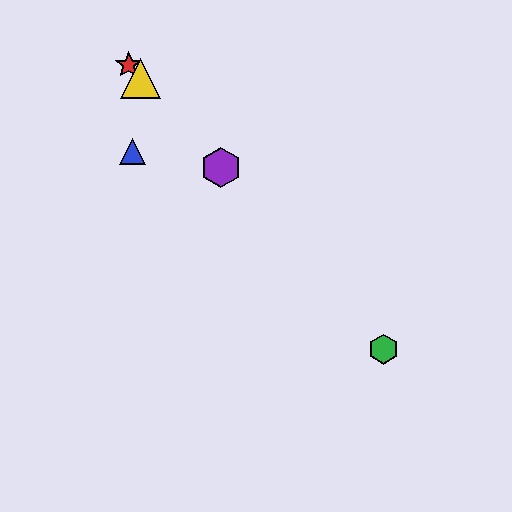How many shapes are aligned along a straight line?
4 shapes (the red star, the green hexagon, the yellow triangle, the purple hexagon) are aligned along a straight line.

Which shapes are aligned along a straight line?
The red star, the green hexagon, the yellow triangle, the purple hexagon are aligned along a straight line.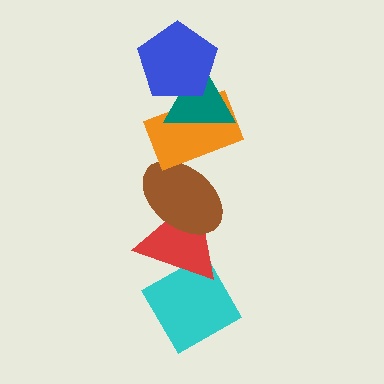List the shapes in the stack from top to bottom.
From top to bottom: the blue pentagon, the teal triangle, the orange rectangle, the brown ellipse, the red triangle, the cyan diamond.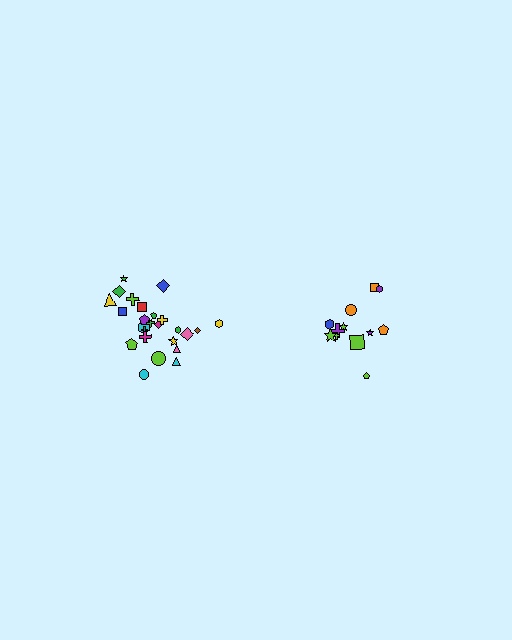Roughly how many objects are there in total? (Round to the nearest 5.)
Roughly 35 objects in total.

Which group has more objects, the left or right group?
The left group.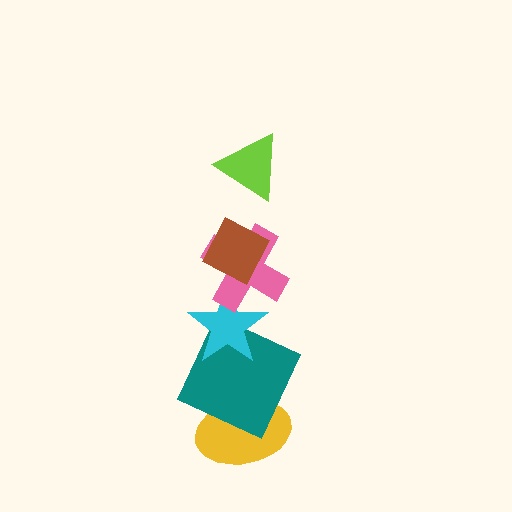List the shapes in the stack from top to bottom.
From top to bottom: the lime triangle, the brown diamond, the pink cross, the cyan star, the teal square, the yellow ellipse.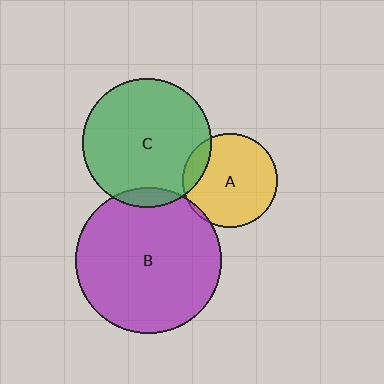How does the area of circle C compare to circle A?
Approximately 1.9 times.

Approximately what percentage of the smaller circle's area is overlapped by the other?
Approximately 5%.